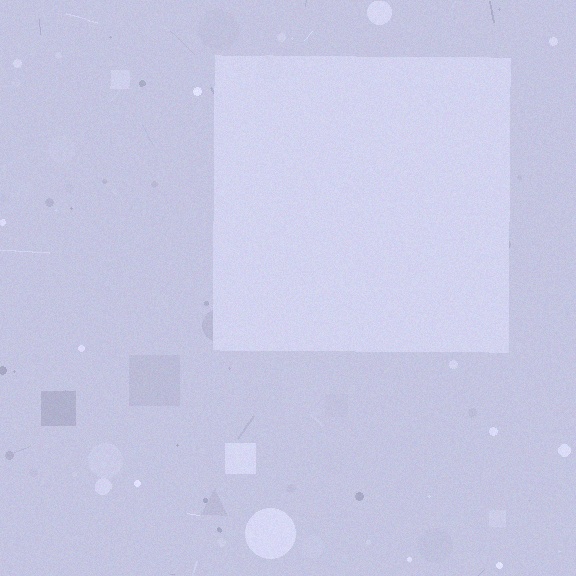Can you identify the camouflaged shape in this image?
The camouflaged shape is a square.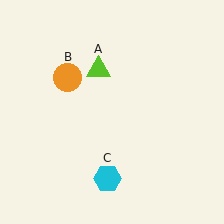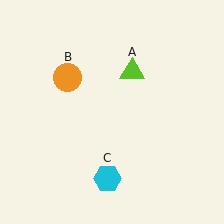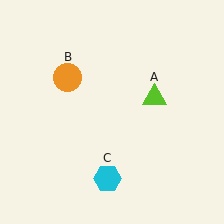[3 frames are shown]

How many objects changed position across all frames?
1 object changed position: lime triangle (object A).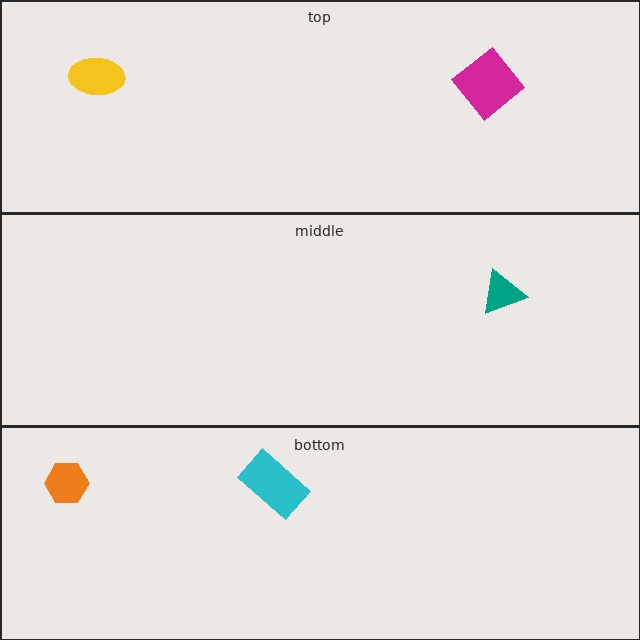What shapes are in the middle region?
The teal triangle.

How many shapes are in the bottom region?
2.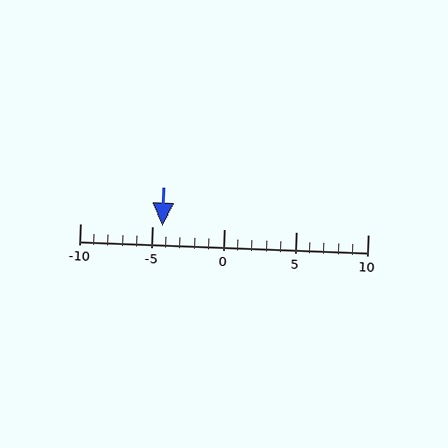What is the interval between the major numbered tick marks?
The major tick marks are spaced 5 units apart.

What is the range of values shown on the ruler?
The ruler shows values from -10 to 10.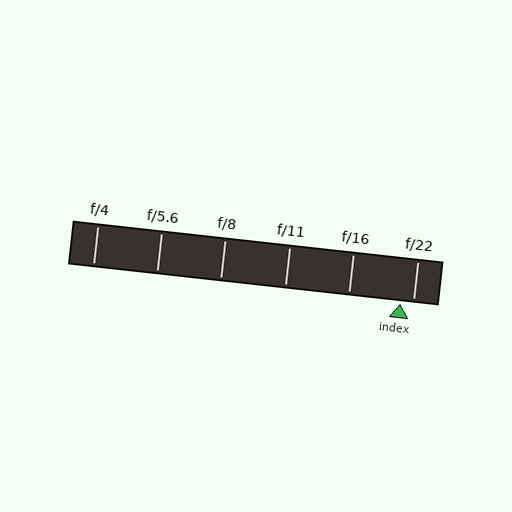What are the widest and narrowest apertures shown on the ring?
The widest aperture shown is f/4 and the narrowest is f/22.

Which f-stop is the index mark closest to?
The index mark is closest to f/22.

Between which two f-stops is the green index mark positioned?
The index mark is between f/16 and f/22.